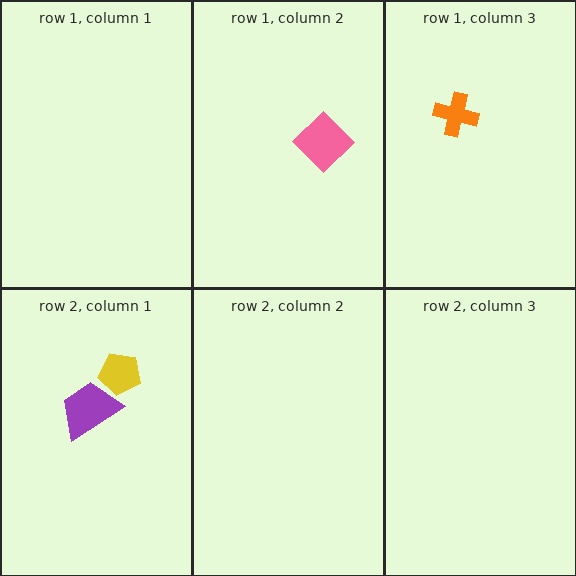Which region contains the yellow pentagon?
The row 2, column 1 region.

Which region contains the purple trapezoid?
The row 2, column 1 region.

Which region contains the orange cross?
The row 1, column 3 region.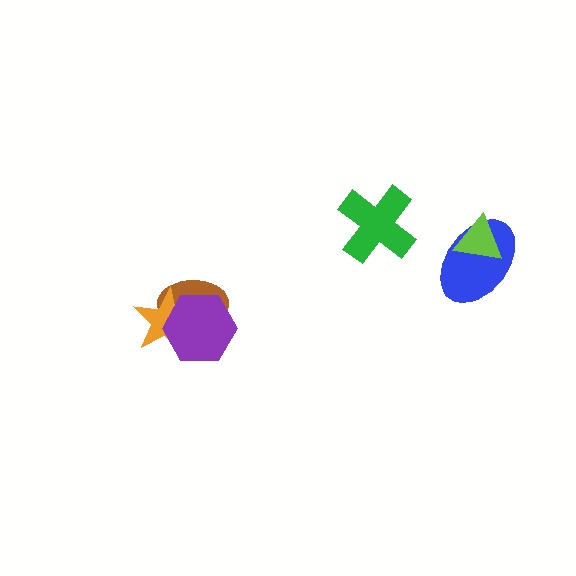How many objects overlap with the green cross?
0 objects overlap with the green cross.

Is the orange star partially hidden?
Yes, it is partially covered by another shape.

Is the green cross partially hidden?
No, no other shape covers it.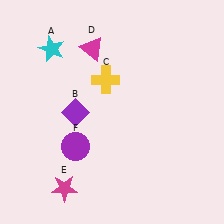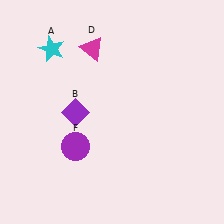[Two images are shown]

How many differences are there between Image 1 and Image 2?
There are 2 differences between the two images.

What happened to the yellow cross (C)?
The yellow cross (C) was removed in Image 2. It was in the top-left area of Image 1.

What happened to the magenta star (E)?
The magenta star (E) was removed in Image 2. It was in the bottom-left area of Image 1.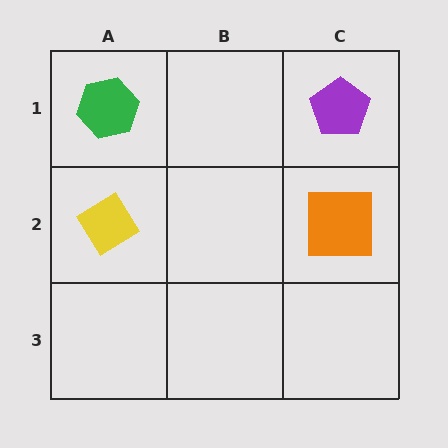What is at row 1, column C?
A purple pentagon.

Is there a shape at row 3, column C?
No, that cell is empty.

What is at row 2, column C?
An orange square.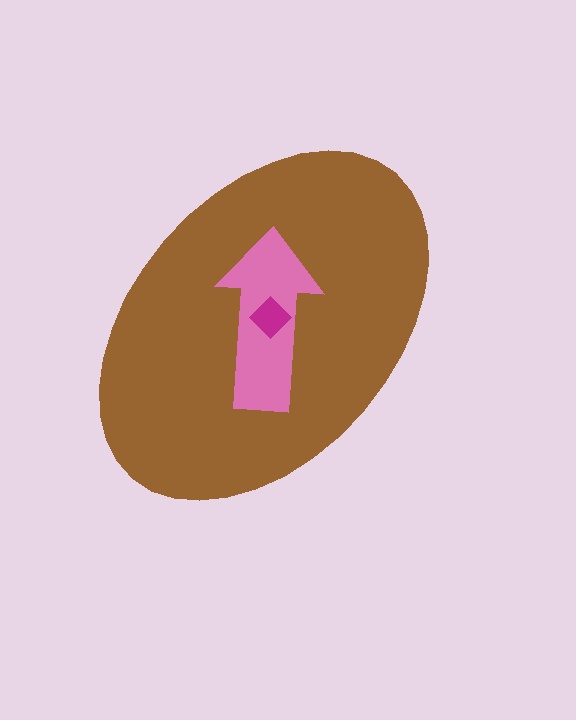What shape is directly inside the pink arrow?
The magenta diamond.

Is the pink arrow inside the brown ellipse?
Yes.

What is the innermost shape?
The magenta diamond.